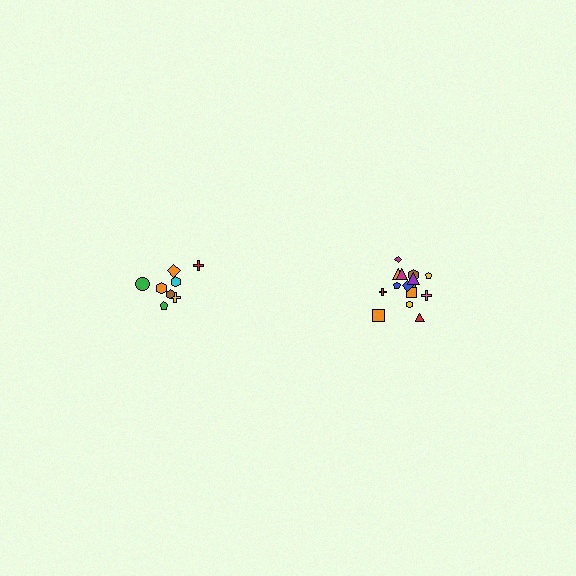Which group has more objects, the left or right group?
The right group.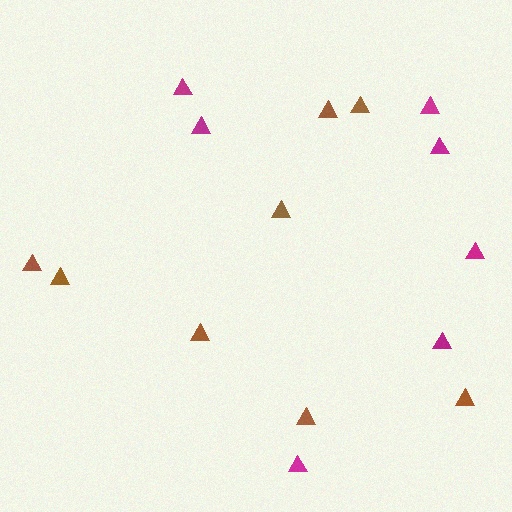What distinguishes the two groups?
There are 2 groups: one group of magenta triangles (7) and one group of brown triangles (8).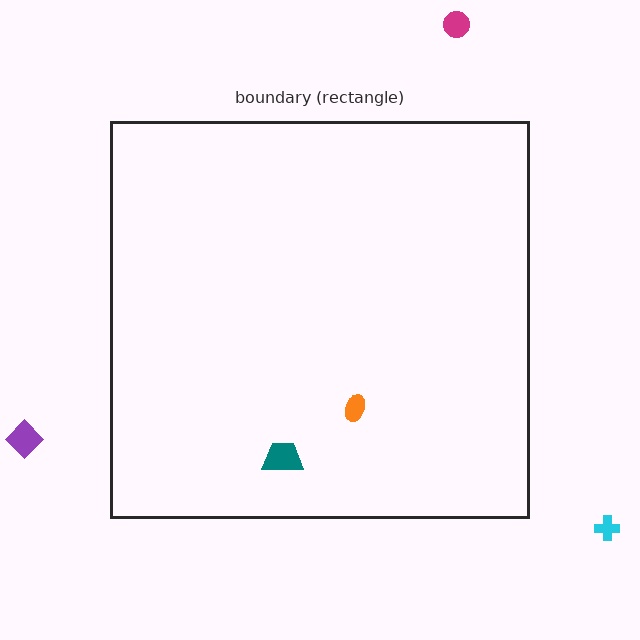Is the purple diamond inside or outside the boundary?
Outside.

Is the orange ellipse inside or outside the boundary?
Inside.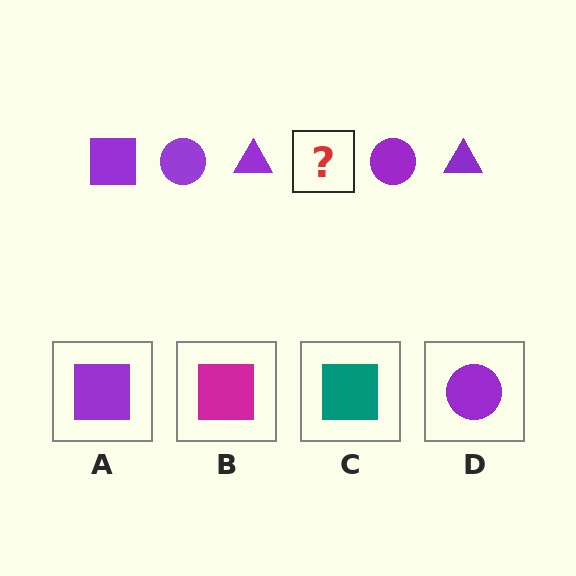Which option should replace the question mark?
Option A.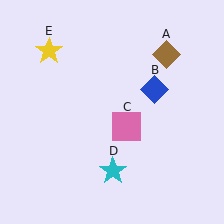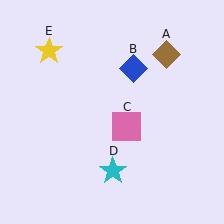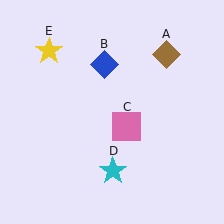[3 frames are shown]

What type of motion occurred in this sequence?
The blue diamond (object B) rotated counterclockwise around the center of the scene.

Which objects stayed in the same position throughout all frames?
Brown diamond (object A) and pink square (object C) and cyan star (object D) and yellow star (object E) remained stationary.